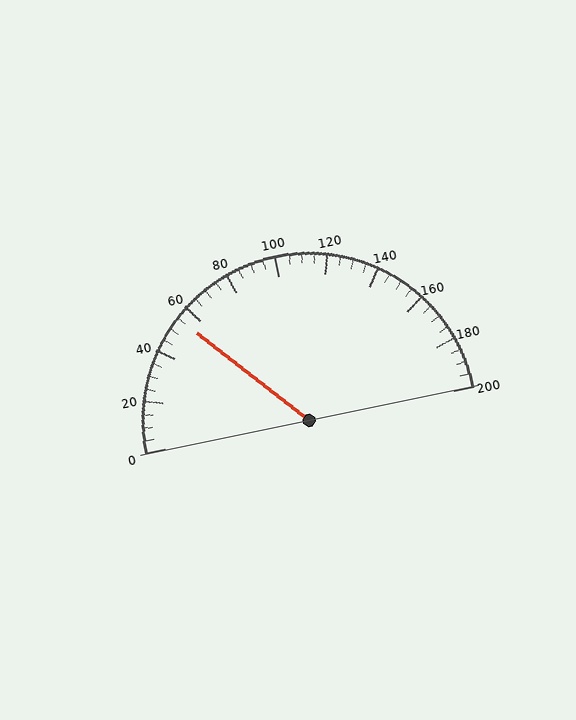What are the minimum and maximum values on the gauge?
The gauge ranges from 0 to 200.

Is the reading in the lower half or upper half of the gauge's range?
The reading is in the lower half of the range (0 to 200).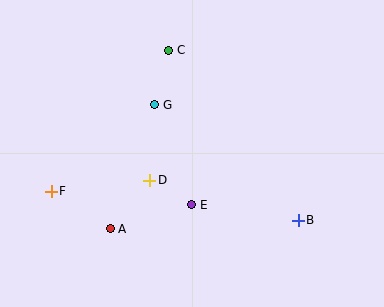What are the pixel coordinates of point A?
Point A is at (110, 229).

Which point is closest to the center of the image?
Point D at (150, 180) is closest to the center.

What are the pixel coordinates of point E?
Point E is at (192, 205).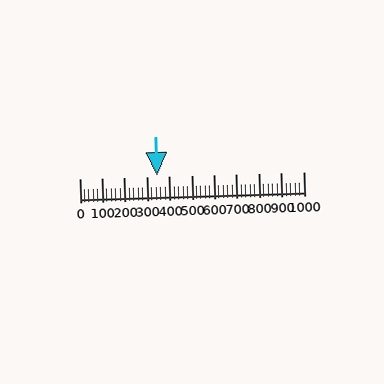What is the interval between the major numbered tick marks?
The major tick marks are spaced 100 units apart.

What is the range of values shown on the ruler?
The ruler shows values from 0 to 1000.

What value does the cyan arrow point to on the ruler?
The cyan arrow points to approximately 348.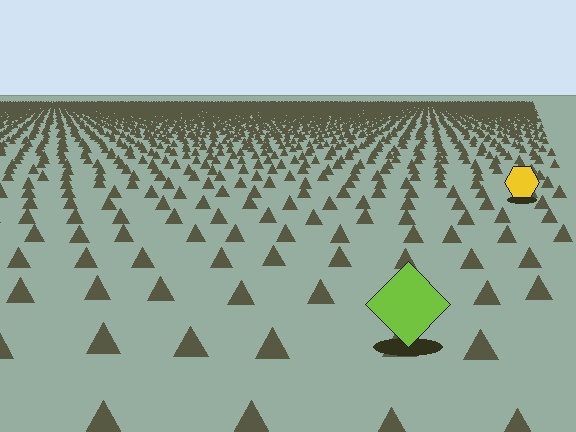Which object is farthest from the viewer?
The yellow hexagon is farthest from the viewer. It appears smaller and the ground texture around it is denser.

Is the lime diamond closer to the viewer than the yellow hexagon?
Yes. The lime diamond is closer — you can tell from the texture gradient: the ground texture is coarser near it.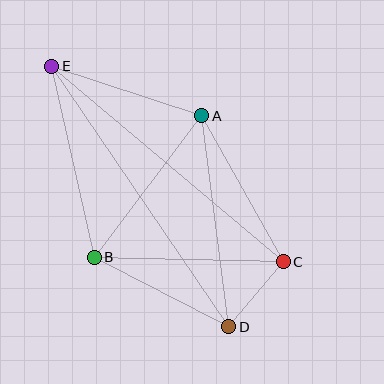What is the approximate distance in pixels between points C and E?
The distance between C and E is approximately 303 pixels.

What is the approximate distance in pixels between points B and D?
The distance between B and D is approximately 151 pixels.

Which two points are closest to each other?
Points C and D are closest to each other.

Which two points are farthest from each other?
Points D and E are farthest from each other.